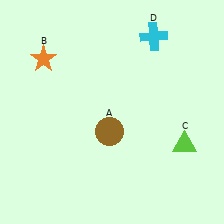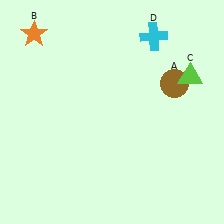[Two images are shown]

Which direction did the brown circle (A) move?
The brown circle (A) moved right.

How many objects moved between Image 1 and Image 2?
3 objects moved between the two images.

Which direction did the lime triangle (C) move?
The lime triangle (C) moved up.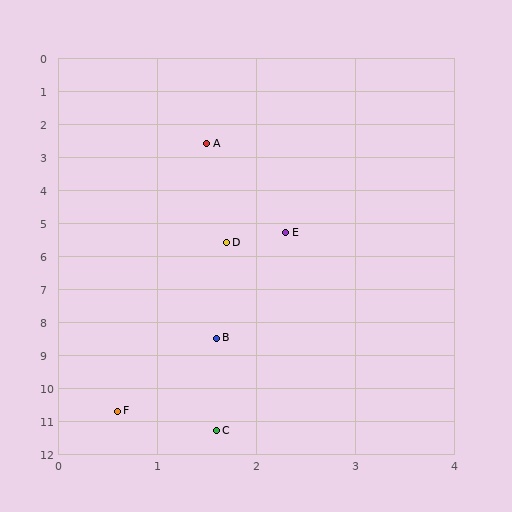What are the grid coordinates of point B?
Point B is at approximately (1.6, 8.5).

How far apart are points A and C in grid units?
Points A and C are about 8.7 grid units apart.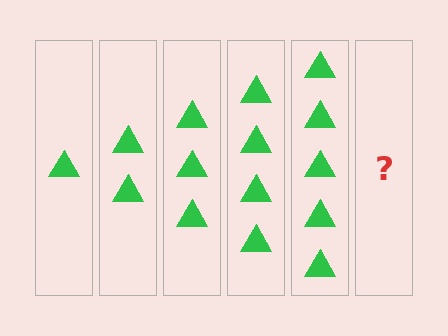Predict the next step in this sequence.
The next step is 6 triangles.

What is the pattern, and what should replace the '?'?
The pattern is that each step adds one more triangle. The '?' should be 6 triangles.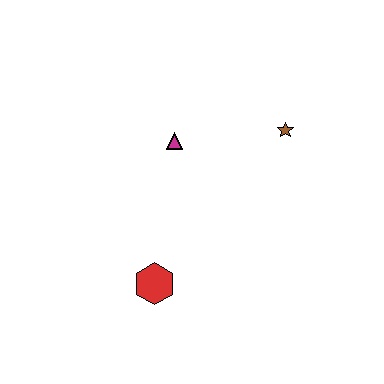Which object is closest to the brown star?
The magenta triangle is closest to the brown star.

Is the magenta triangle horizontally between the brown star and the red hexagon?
Yes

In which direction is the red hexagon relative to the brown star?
The red hexagon is below the brown star.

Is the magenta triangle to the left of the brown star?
Yes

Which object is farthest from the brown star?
The red hexagon is farthest from the brown star.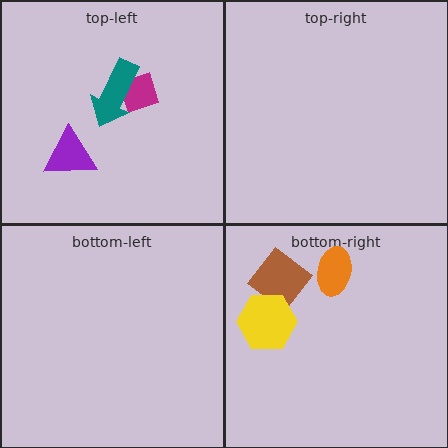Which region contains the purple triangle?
The top-left region.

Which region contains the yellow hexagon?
The bottom-right region.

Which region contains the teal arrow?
The top-left region.